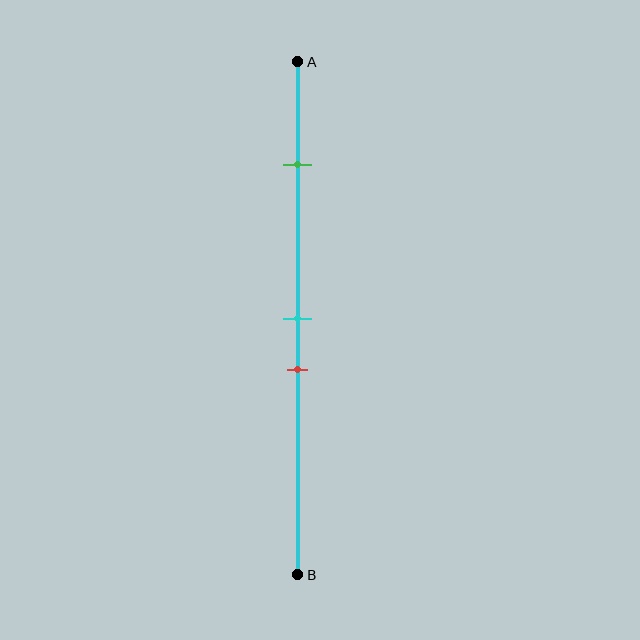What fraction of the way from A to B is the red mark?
The red mark is approximately 60% (0.6) of the way from A to B.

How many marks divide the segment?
There are 3 marks dividing the segment.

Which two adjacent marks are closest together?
The cyan and red marks are the closest adjacent pair.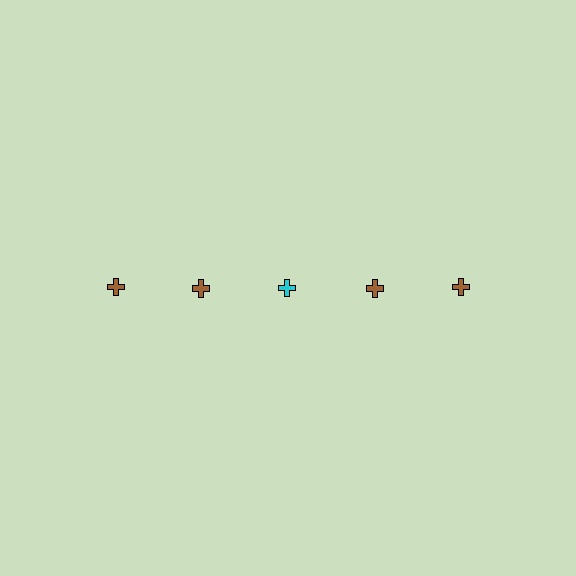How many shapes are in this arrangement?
There are 5 shapes arranged in a grid pattern.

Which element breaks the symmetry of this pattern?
The cyan cross in the top row, center column breaks the symmetry. All other shapes are brown crosses.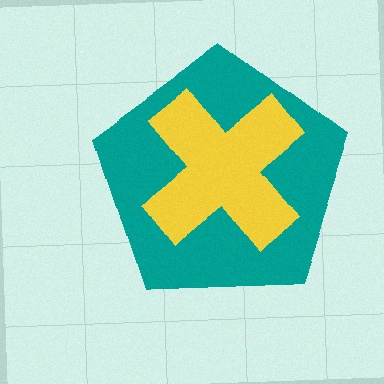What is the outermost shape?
The teal pentagon.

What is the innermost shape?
The yellow cross.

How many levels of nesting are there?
2.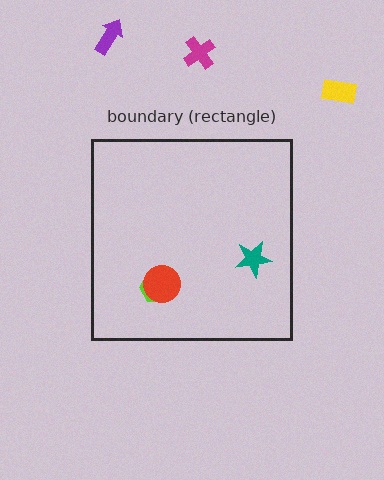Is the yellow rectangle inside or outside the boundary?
Outside.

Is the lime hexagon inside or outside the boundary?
Inside.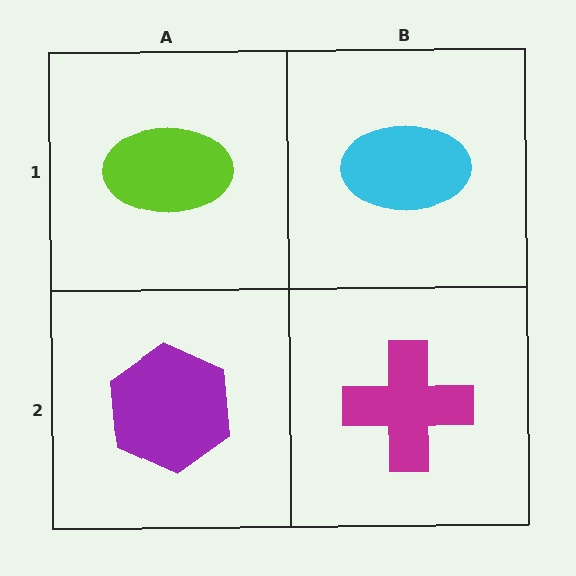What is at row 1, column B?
A cyan ellipse.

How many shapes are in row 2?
2 shapes.